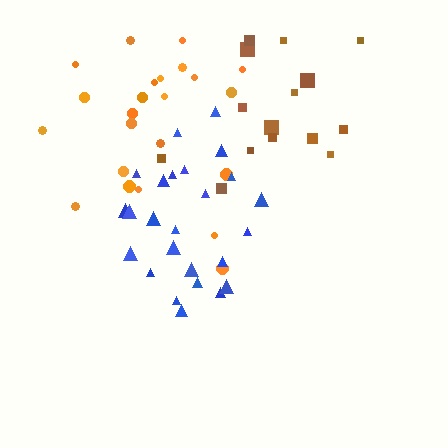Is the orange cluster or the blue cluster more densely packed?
Blue.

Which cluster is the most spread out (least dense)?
Brown.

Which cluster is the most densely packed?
Blue.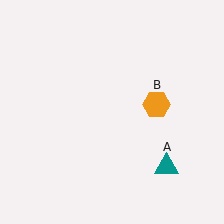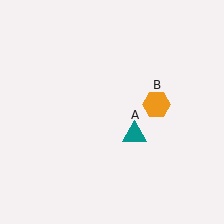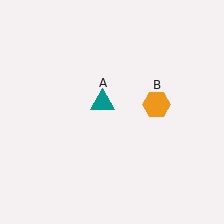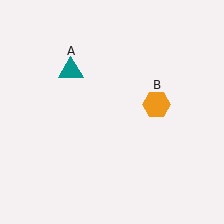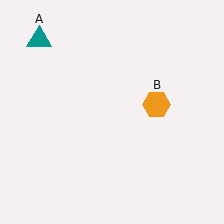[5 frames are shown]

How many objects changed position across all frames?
1 object changed position: teal triangle (object A).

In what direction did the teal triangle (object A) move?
The teal triangle (object A) moved up and to the left.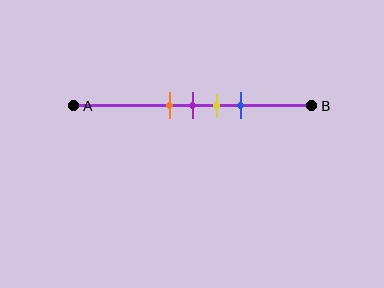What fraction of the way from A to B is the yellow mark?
The yellow mark is approximately 60% (0.6) of the way from A to B.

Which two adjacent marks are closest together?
The orange and purple marks are the closest adjacent pair.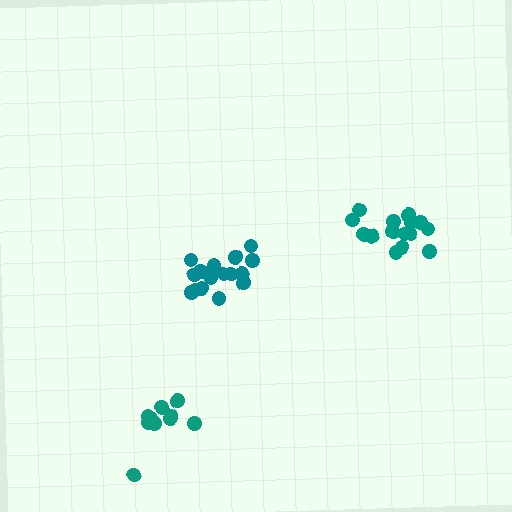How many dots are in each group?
Group 1: 15 dots, Group 2: 16 dots, Group 3: 10 dots (41 total).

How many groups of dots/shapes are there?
There are 3 groups.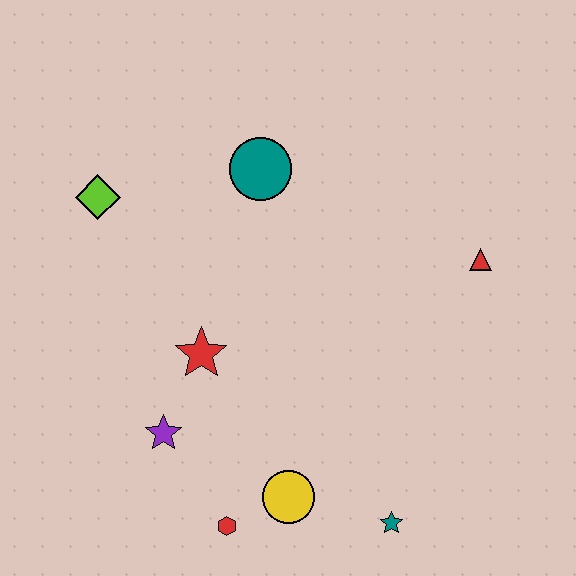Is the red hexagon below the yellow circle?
Yes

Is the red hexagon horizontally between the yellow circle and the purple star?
Yes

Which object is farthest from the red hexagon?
The red triangle is farthest from the red hexagon.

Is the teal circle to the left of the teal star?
Yes